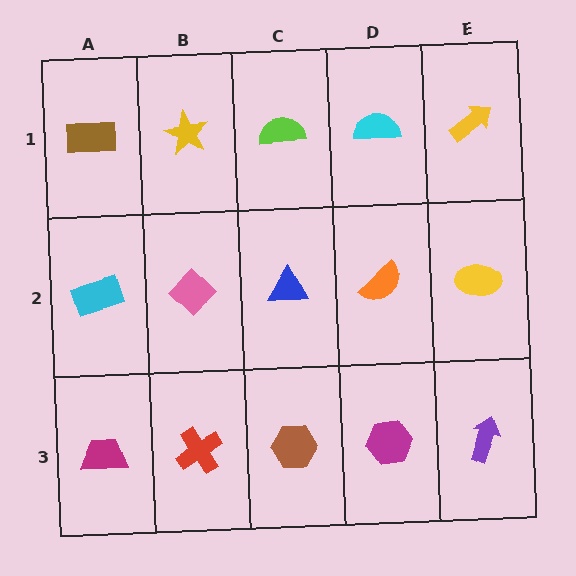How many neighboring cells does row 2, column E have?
3.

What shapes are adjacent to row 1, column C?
A blue triangle (row 2, column C), a yellow star (row 1, column B), a cyan semicircle (row 1, column D).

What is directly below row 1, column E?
A yellow ellipse.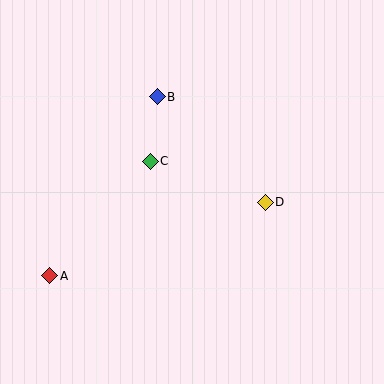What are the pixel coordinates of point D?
Point D is at (265, 203).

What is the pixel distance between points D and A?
The distance between D and A is 228 pixels.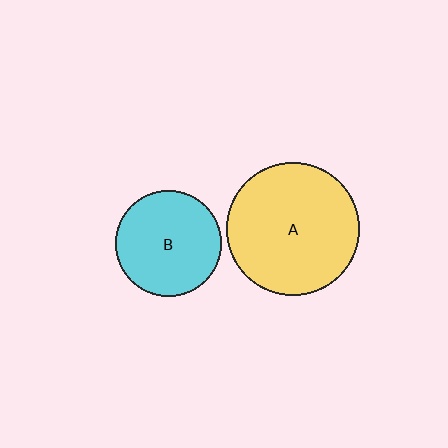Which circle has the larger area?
Circle A (yellow).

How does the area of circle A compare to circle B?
Approximately 1.6 times.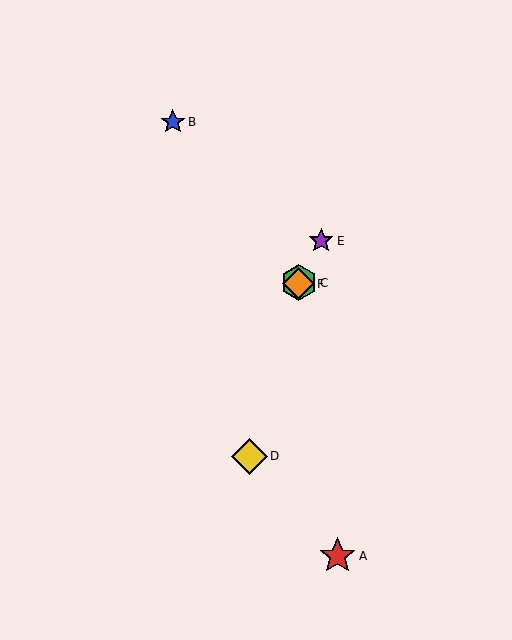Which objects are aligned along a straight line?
Objects C, E, F are aligned along a straight line.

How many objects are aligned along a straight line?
3 objects (C, E, F) are aligned along a straight line.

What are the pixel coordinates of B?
Object B is at (173, 122).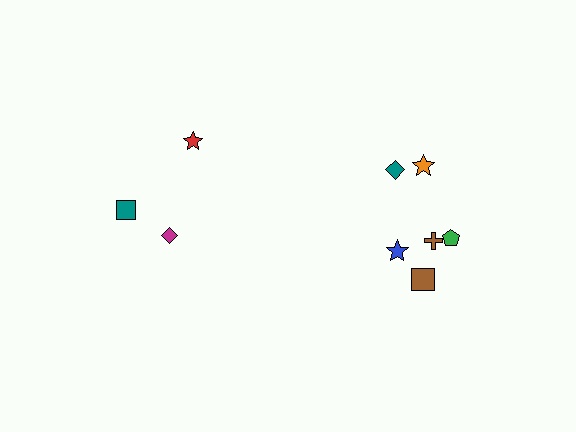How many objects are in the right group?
There are 6 objects.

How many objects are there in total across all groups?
There are 9 objects.